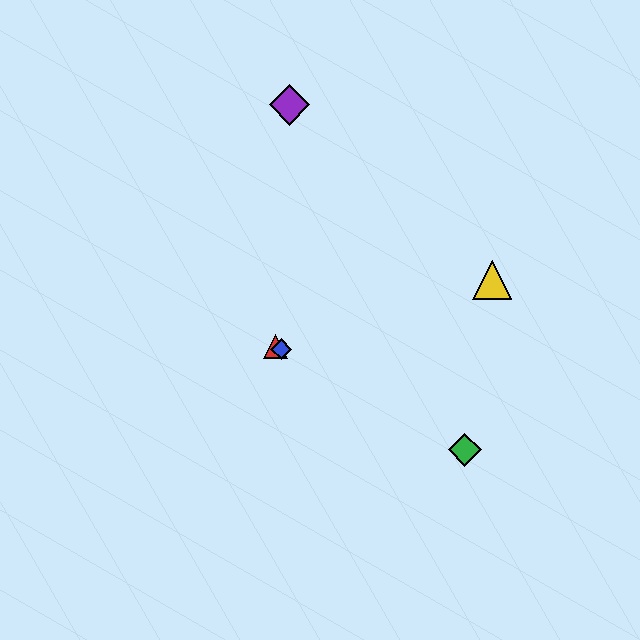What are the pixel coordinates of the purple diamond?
The purple diamond is at (289, 105).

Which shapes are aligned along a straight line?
The red triangle, the blue diamond, the green diamond are aligned along a straight line.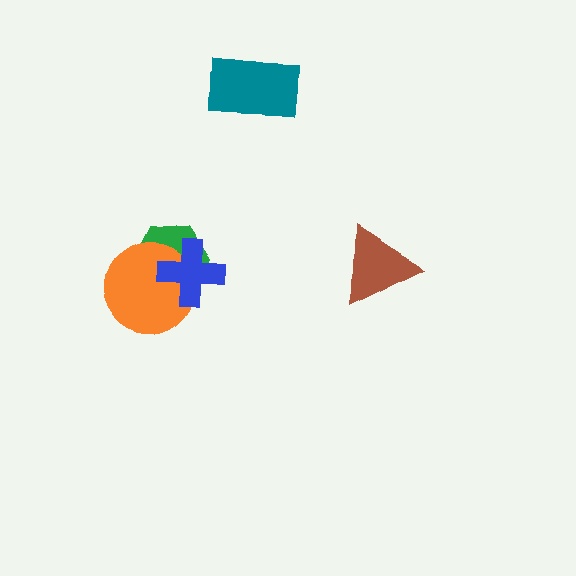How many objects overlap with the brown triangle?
0 objects overlap with the brown triangle.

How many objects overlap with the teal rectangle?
0 objects overlap with the teal rectangle.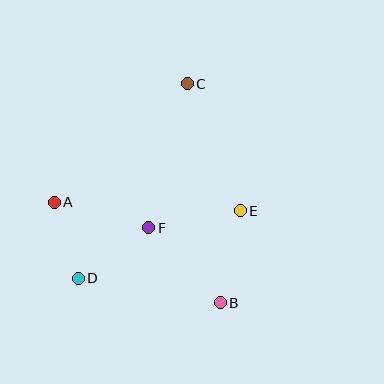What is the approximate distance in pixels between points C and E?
The distance between C and E is approximately 138 pixels.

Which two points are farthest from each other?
Points C and D are farthest from each other.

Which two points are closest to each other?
Points A and D are closest to each other.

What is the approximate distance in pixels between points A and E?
The distance between A and E is approximately 186 pixels.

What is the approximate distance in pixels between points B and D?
The distance between B and D is approximately 144 pixels.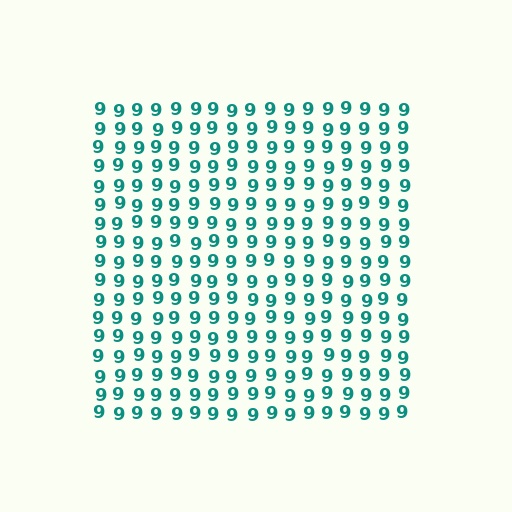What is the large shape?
The large shape is a square.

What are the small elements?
The small elements are digit 9's.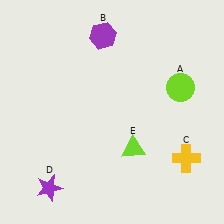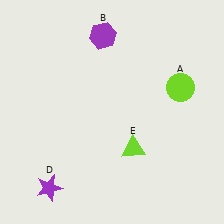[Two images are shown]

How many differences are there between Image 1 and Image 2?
There is 1 difference between the two images.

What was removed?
The yellow cross (C) was removed in Image 2.